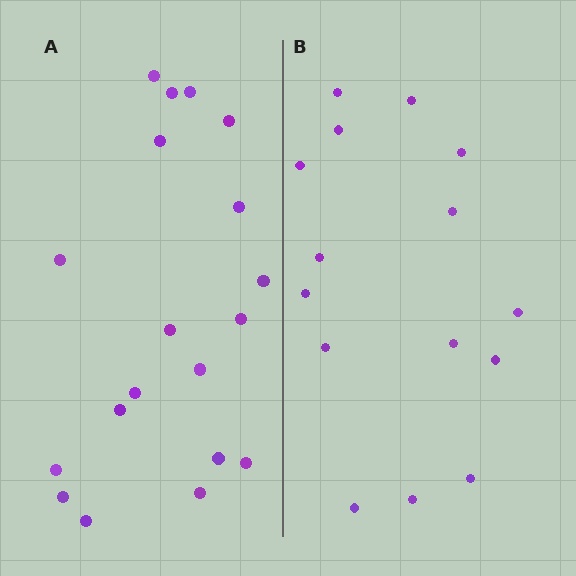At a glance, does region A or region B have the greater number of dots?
Region A (the left region) has more dots.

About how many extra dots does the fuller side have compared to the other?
Region A has about 4 more dots than region B.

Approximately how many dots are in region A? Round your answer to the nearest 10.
About 20 dots. (The exact count is 19, which rounds to 20.)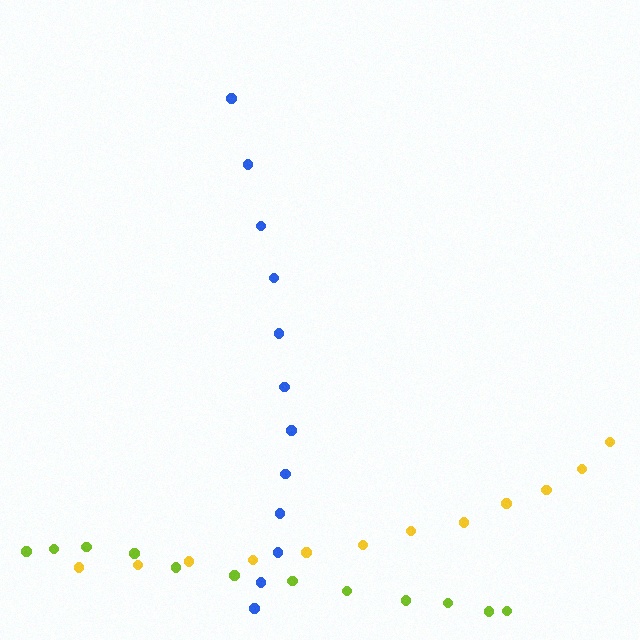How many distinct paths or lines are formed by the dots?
There are 3 distinct paths.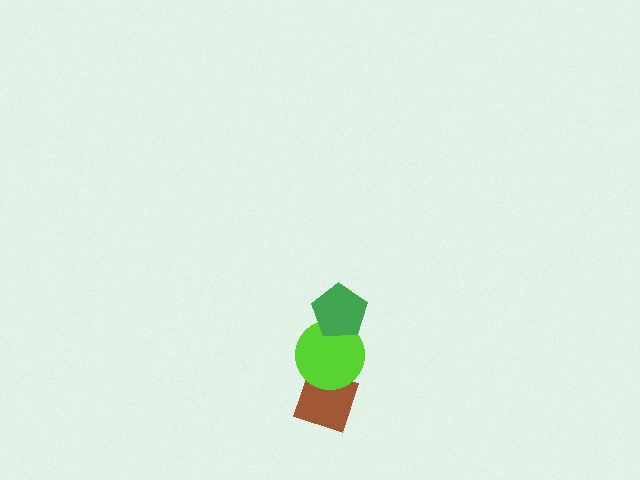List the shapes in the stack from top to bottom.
From top to bottom: the green pentagon, the lime circle, the brown diamond.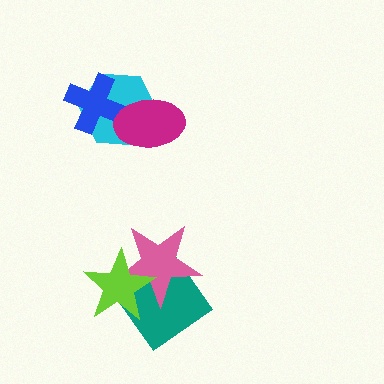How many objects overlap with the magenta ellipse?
2 objects overlap with the magenta ellipse.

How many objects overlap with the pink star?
2 objects overlap with the pink star.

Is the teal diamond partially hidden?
Yes, it is partially covered by another shape.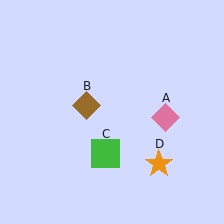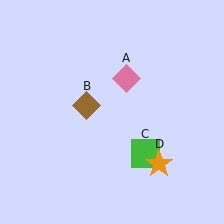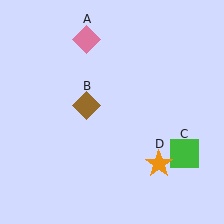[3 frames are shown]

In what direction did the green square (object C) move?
The green square (object C) moved right.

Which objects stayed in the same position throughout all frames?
Brown diamond (object B) and orange star (object D) remained stationary.